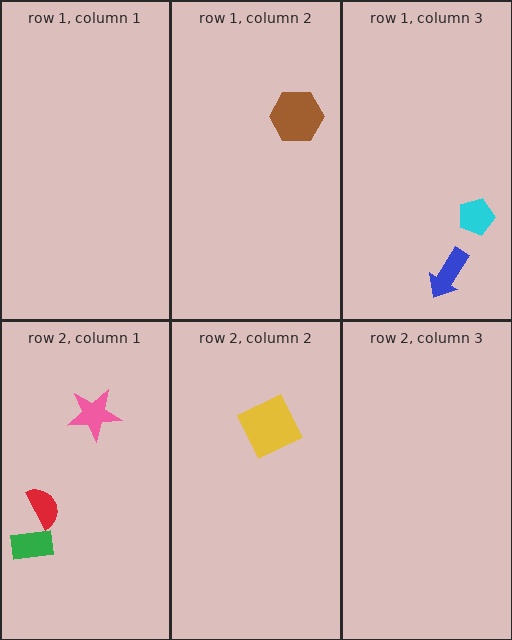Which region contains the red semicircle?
The row 2, column 1 region.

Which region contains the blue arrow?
The row 1, column 3 region.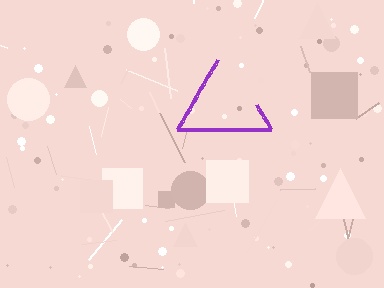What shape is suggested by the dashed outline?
The dashed outline suggests a triangle.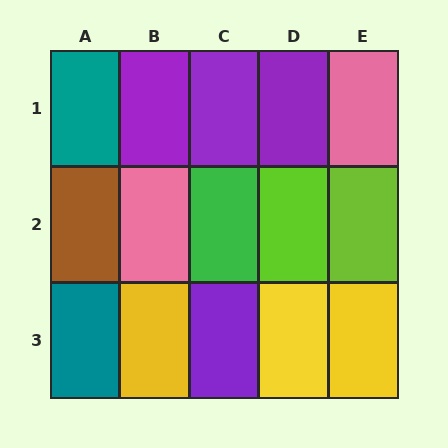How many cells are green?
1 cell is green.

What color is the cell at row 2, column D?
Lime.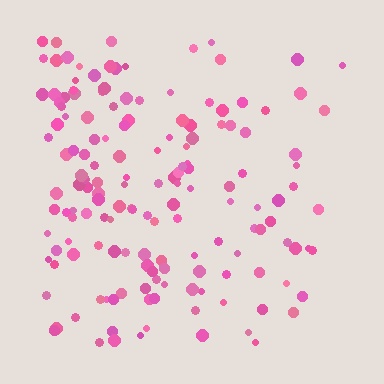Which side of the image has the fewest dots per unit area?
The right.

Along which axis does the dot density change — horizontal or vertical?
Horizontal.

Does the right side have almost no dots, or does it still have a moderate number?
Still a moderate number, just noticeably fewer than the left.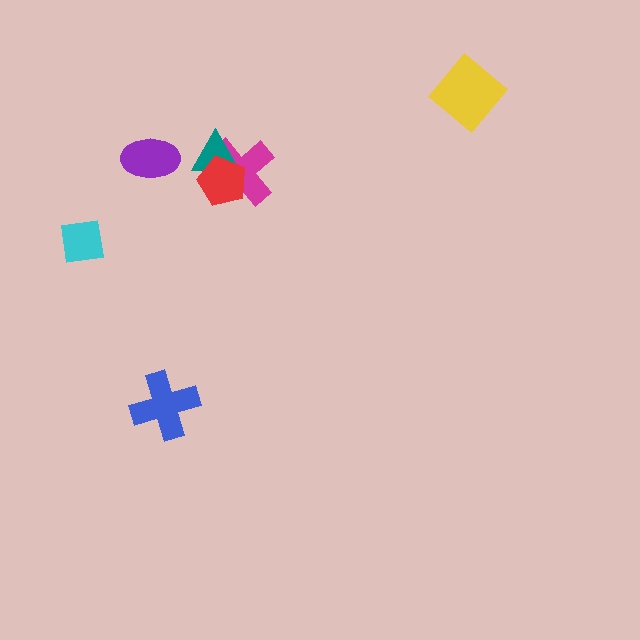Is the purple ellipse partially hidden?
No, no other shape covers it.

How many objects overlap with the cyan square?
0 objects overlap with the cyan square.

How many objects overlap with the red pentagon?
2 objects overlap with the red pentagon.